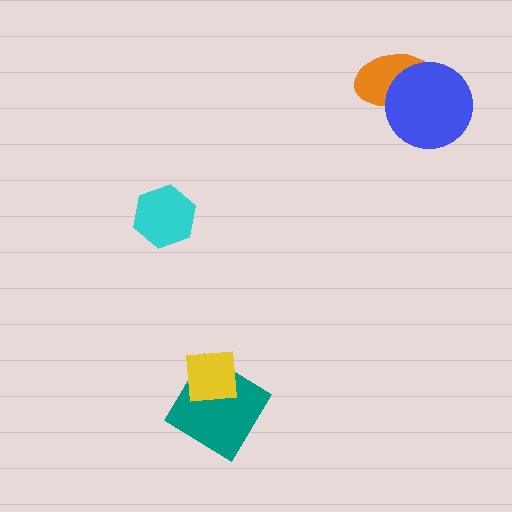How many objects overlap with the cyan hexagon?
0 objects overlap with the cyan hexagon.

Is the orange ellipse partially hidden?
Yes, it is partially covered by another shape.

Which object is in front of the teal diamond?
The yellow square is in front of the teal diamond.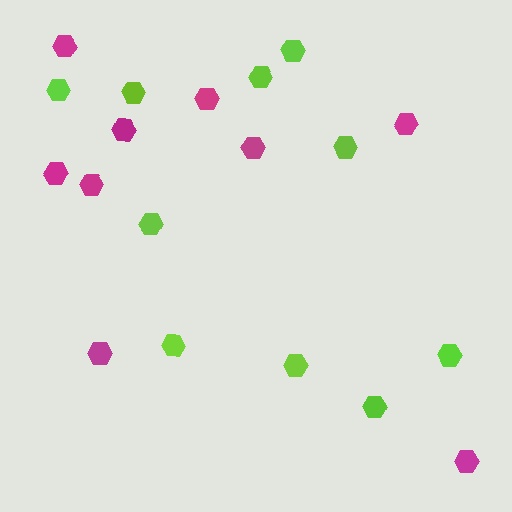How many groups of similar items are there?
There are 2 groups: one group of lime hexagons (10) and one group of magenta hexagons (9).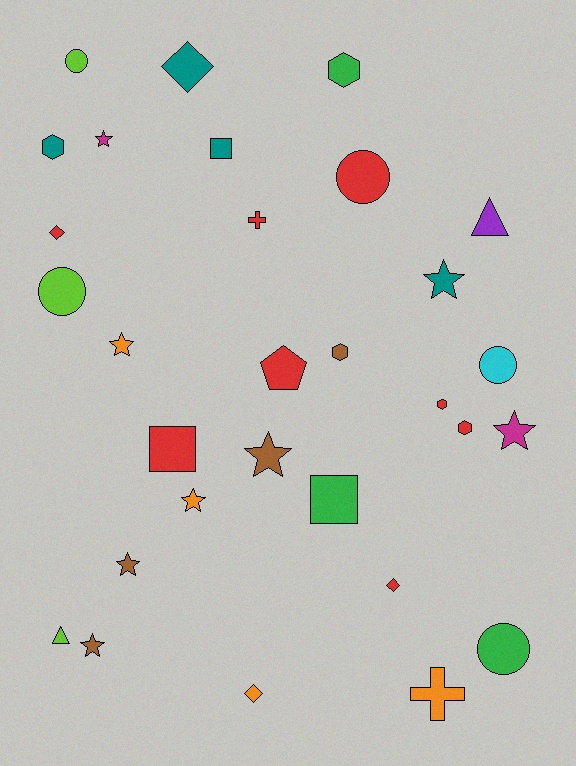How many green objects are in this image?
There are 3 green objects.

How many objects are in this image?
There are 30 objects.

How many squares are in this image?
There are 3 squares.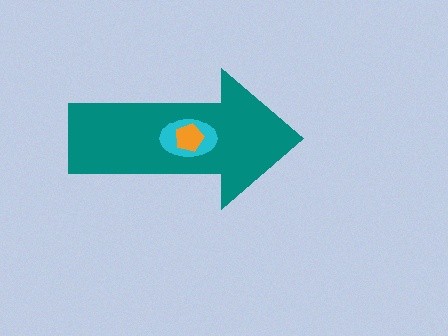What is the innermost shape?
The orange pentagon.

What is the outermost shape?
The teal arrow.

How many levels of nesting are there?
3.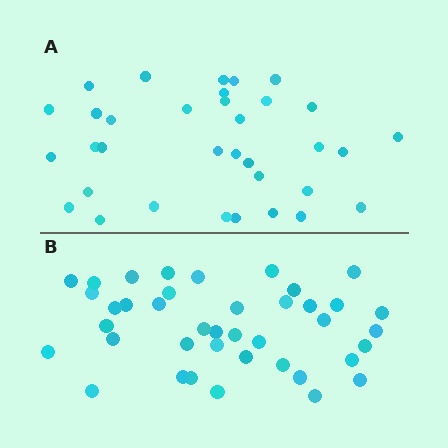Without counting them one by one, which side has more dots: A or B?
Region B (the bottom region) has more dots.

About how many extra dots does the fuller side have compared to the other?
Region B has about 6 more dots than region A.